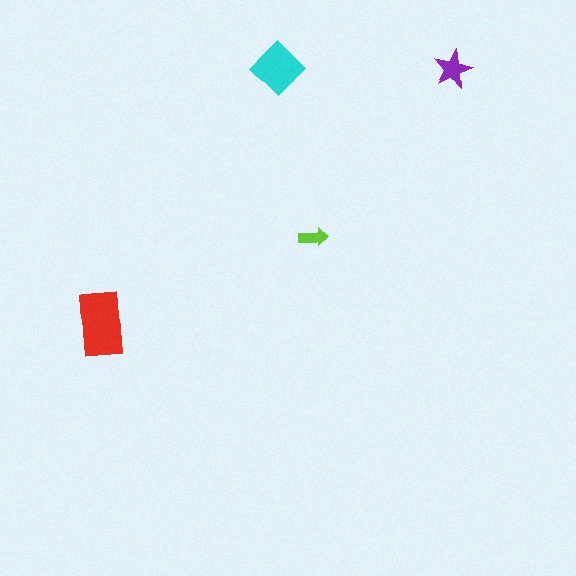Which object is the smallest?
The lime arrow.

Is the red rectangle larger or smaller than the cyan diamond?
Larger.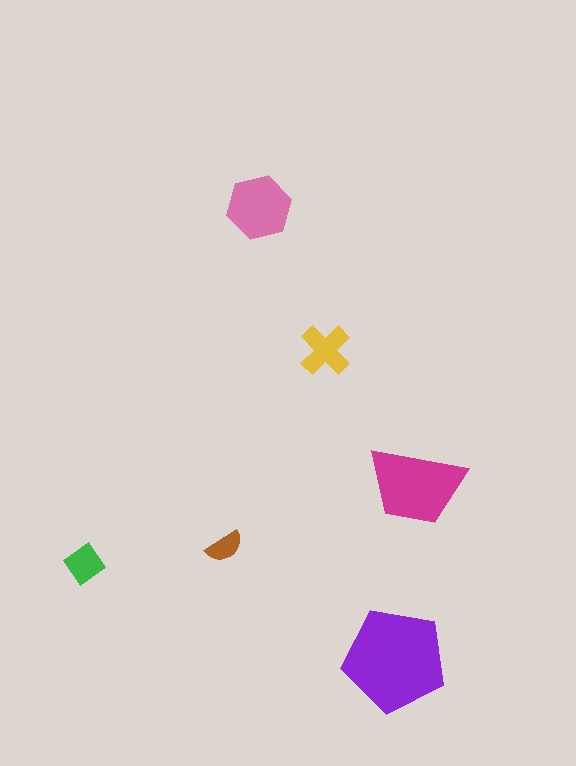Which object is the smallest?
The brown semicircle.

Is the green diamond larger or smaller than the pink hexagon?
Smaller.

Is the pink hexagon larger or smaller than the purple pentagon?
Smaller.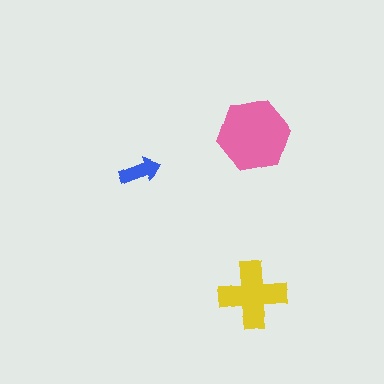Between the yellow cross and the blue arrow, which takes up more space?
The yellow cross.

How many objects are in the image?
There are 3 objects in the image.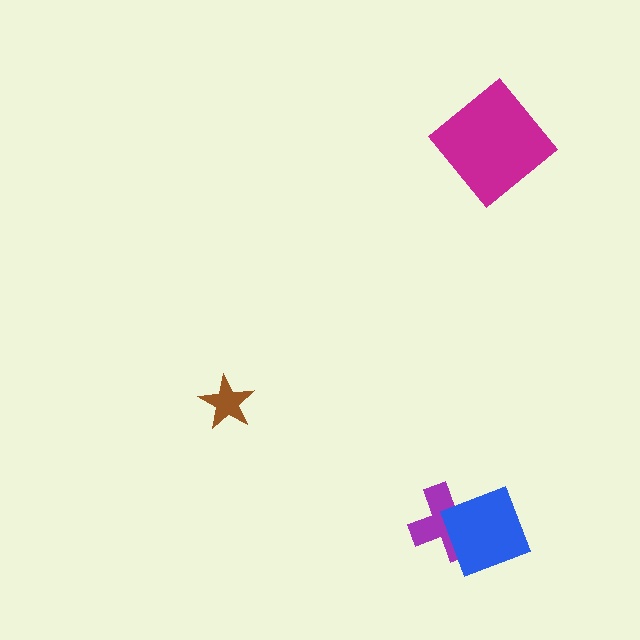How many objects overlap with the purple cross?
1 object overlaps with the purple cross.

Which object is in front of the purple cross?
The blue square is in front of the purple cross.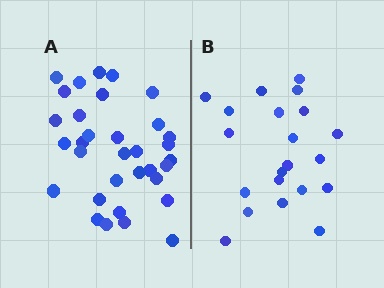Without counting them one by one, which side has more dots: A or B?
Region A (the left region) has more dots.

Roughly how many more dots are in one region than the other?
Region A has roughly 12 or so more dots than region B.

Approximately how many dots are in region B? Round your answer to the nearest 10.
About 20 dots. (The exact count is 21, which rounds to 20.)